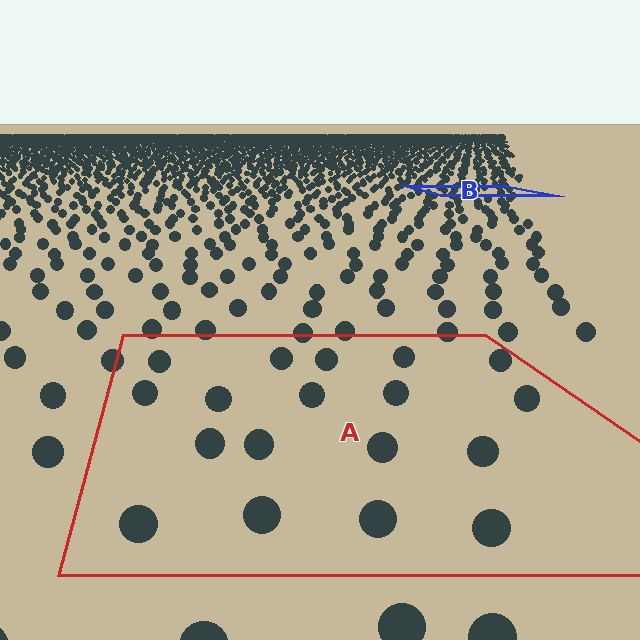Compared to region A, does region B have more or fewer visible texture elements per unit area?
Region B has more texture elements per unit area — they are packed more densely because it is farther away.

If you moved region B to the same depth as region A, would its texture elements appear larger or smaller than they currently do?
They would appear larger. At a closer depth, the same texture elements are projected at a bigger on-screen size.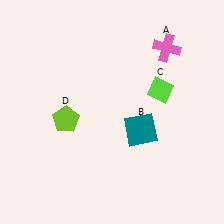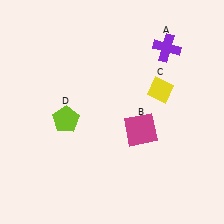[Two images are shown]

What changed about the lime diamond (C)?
In Image 1, C is lime. In Image 2, it changed to yellow.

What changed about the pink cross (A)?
In Image 1, A is pink. In Image 2, it changed to purple.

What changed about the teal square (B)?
In Image 1, B is teal. In Image 2, it changed to magenta.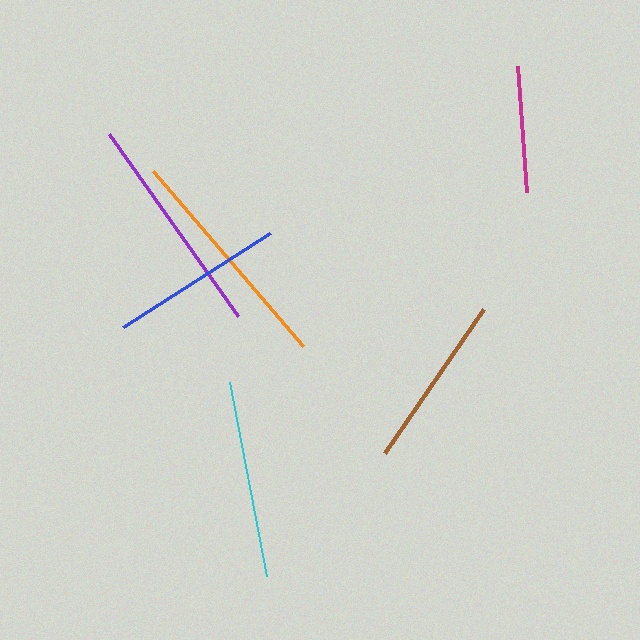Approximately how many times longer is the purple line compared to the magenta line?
The purple line is approximately 1.8 times the length of the magenta line.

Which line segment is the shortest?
The magenta line is the shortest at approximately 127 pixels.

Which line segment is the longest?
The orange line is the longest at approximately 230 pixels.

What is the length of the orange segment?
The orange segment is approximately 230 pixels long.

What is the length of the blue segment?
The blue segment is approximately 175 pixels long.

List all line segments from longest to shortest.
From longest to shortest: orange, purple, cyan, brown, blue, magenta.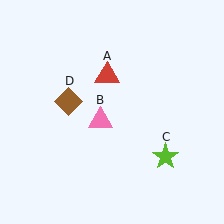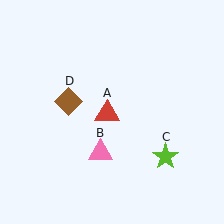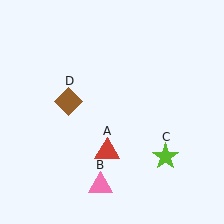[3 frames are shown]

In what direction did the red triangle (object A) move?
The red triangle (object A) moved down.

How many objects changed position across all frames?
2 objects changed position: red triangle (object A), pink triangle (object B).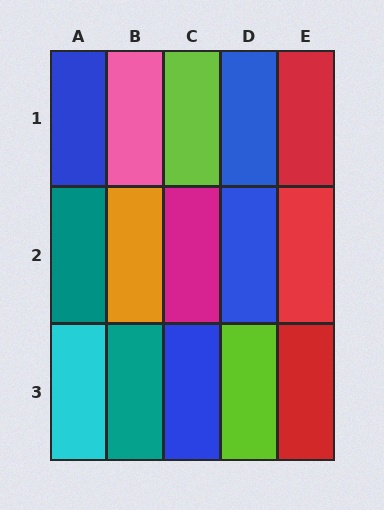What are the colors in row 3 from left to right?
Cyan, teal, blue, lime, red.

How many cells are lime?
2 cells are lime.